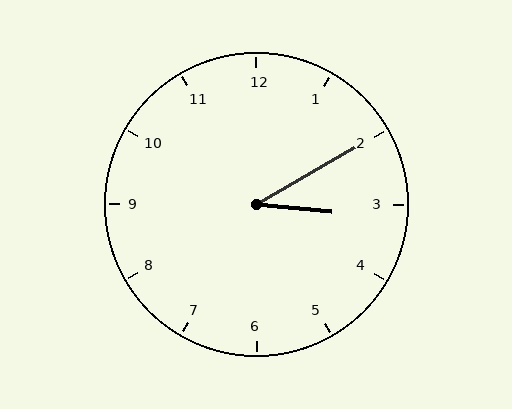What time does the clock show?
3:10.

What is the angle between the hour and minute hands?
Approximately 35 degrees.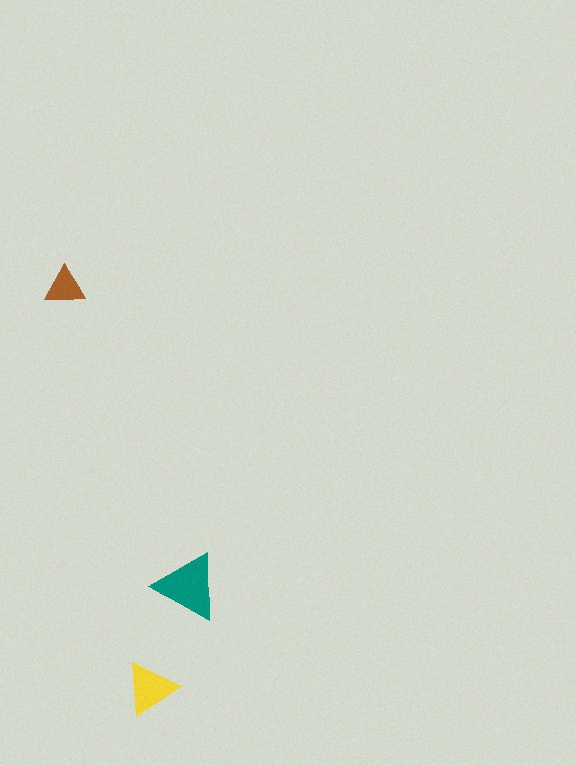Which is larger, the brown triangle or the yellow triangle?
The yellow one.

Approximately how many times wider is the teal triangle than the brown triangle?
About 1.5 times wider.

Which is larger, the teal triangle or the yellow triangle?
The teal one.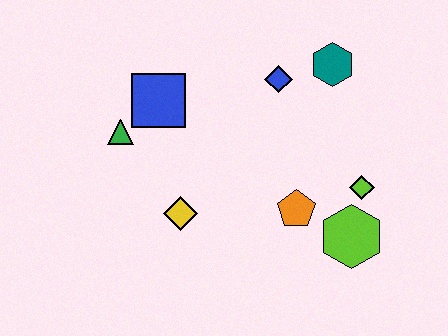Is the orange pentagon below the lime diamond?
Yes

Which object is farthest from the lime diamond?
The green triangle is farthest from the lime diamond.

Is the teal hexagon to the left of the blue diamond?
No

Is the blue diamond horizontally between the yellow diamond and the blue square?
No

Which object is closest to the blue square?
The green triangle is closest to the blue square.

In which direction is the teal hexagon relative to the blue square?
The teal hexagon is to the right of the blue square.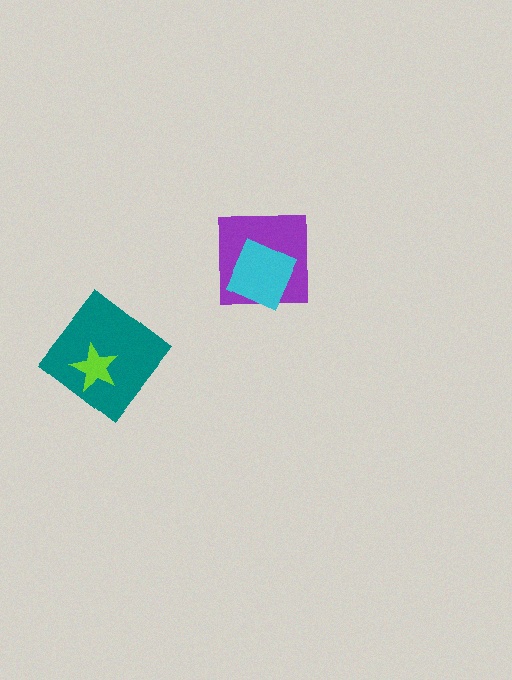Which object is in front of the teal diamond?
The lime star is in front of the teal diamond.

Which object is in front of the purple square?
The cyan square is in front of the purple square.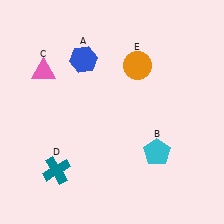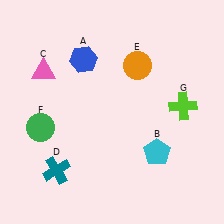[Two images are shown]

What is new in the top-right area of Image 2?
A lime cross (G) was added in the top-right area of Image 2.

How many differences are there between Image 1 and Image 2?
There are 2 differences between the two images.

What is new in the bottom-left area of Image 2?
A green circle (F) was added in the bottom-left area of Image 2.